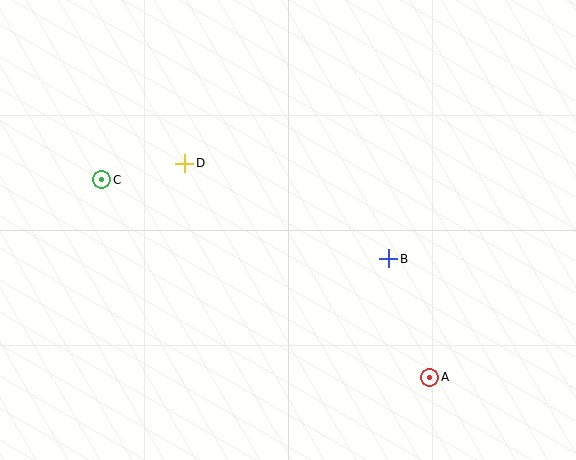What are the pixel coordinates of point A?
Point A is at (430, 377).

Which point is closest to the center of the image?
Point B at (389, 259) is closest to the center.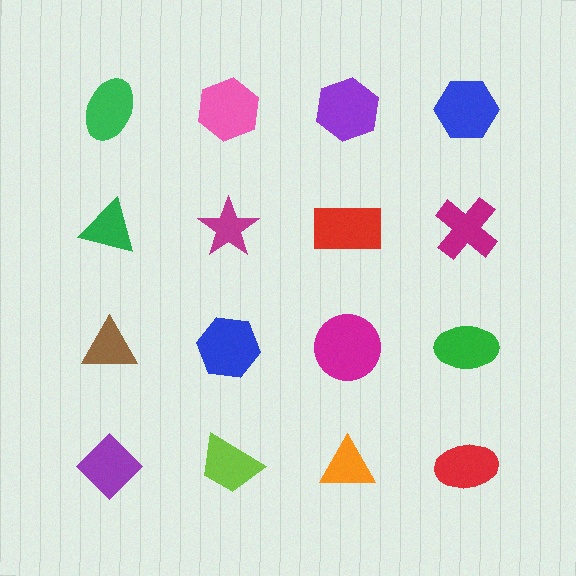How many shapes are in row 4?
4 shapes.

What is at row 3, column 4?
A green ellipse.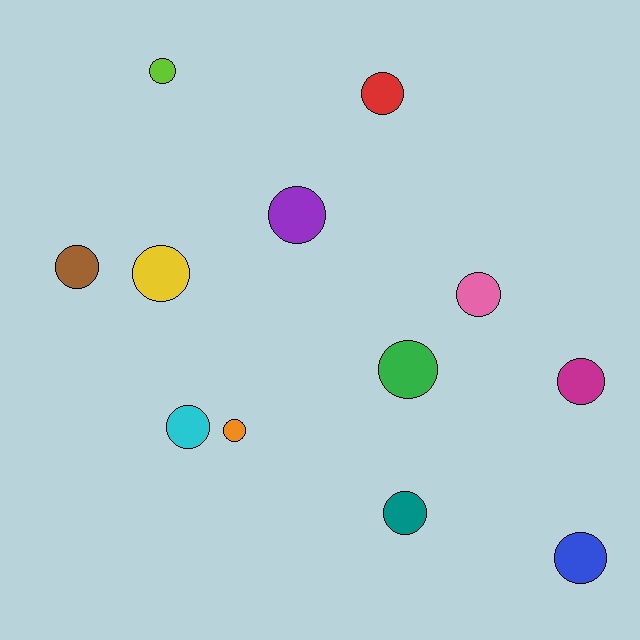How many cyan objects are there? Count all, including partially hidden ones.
There is 1 cyan object.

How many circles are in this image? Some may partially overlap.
There are 12 circles.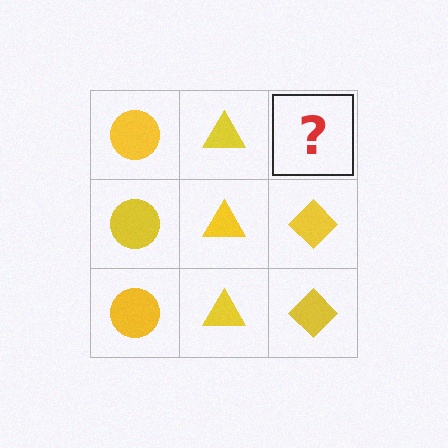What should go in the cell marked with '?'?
The missing cell should contain a yellow diamond.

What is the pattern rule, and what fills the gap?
The rule is that each column has a consistent shape. The gap should be filled with a yellow diamond.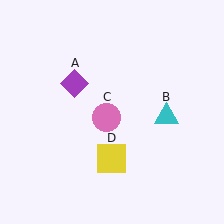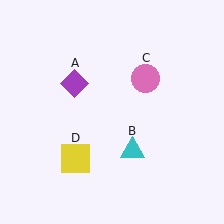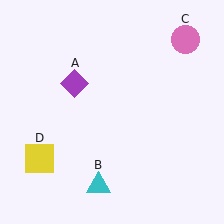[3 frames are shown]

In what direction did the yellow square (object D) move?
The yellow square (object D) moved left.